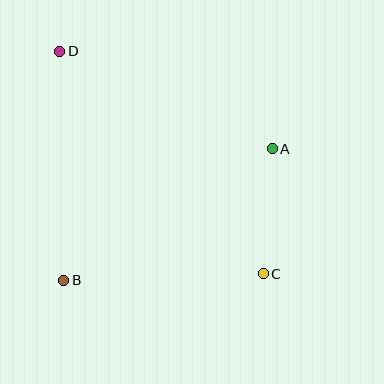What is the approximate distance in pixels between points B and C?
The distance between B and C is approximately 200 pixels.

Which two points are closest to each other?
Points A and C are closest to each other.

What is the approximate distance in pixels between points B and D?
The distance between B and D is approximately 229 pixels.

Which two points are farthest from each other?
Points C and D are farthest from each other.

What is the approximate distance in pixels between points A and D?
The distance between A and D is approximately 234 pixels.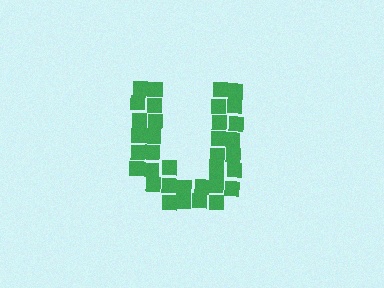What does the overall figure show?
The overall figure shows the letter U.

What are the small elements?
The small elements are squares.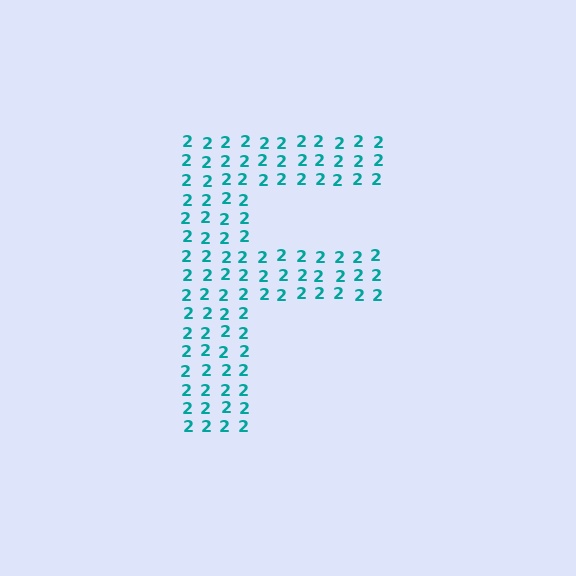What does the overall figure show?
The overall figure shows the letter F.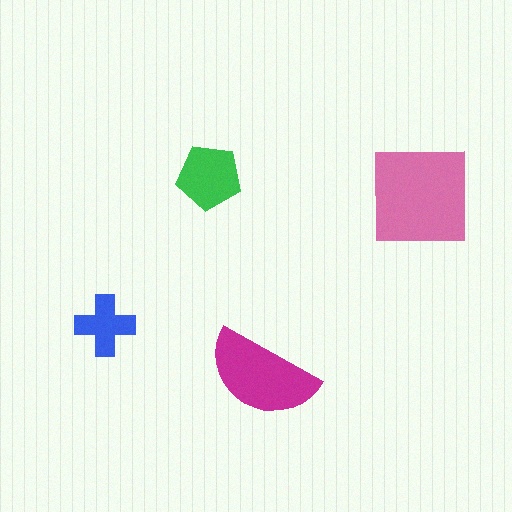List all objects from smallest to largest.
The blue cross, the green pentagon, the magenta semicircle, the pink square.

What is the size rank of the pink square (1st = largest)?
1st.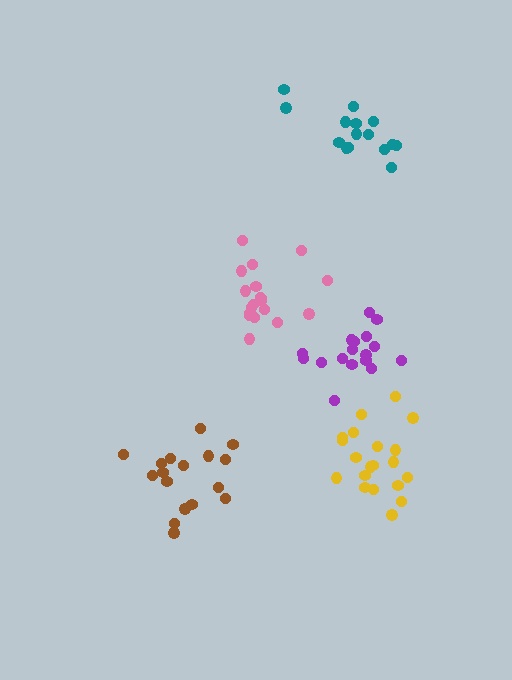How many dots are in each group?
Group 1: 17 dots, Group 2: 17 dots, Group 3: 19 dots, Group 4: 20 dots, Group 5: 15 dots (88 total).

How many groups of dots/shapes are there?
There are 5 groups.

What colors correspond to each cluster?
The clusters are colored: purple, brown, pink, yellow, teal.